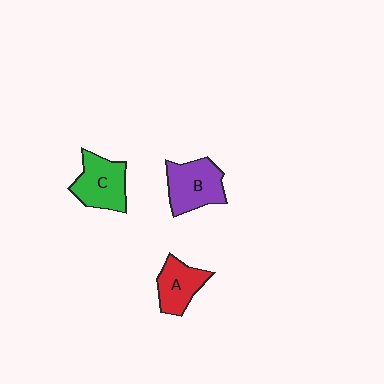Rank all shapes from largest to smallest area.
From largest to smallest: B (purple), C (green), A (red).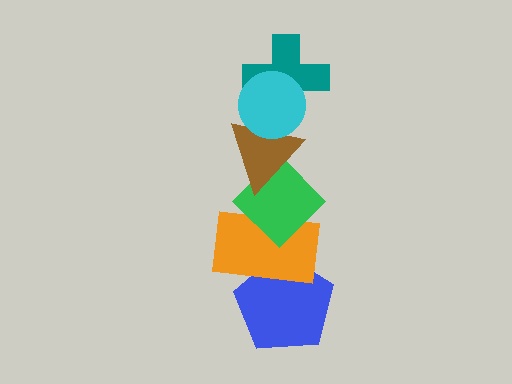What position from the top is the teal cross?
The teal cross is 2nd from the top.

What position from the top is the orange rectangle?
The orange rectangle is 5th from the top.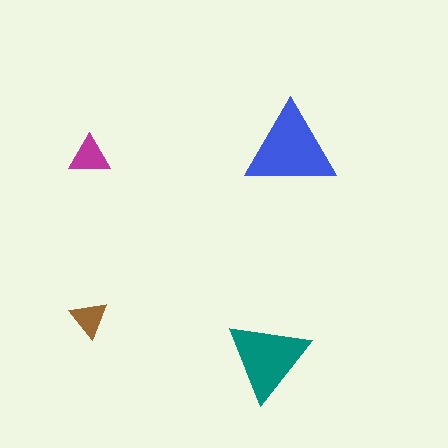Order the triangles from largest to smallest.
the blue one, the teal one, the magenta one, the brown one.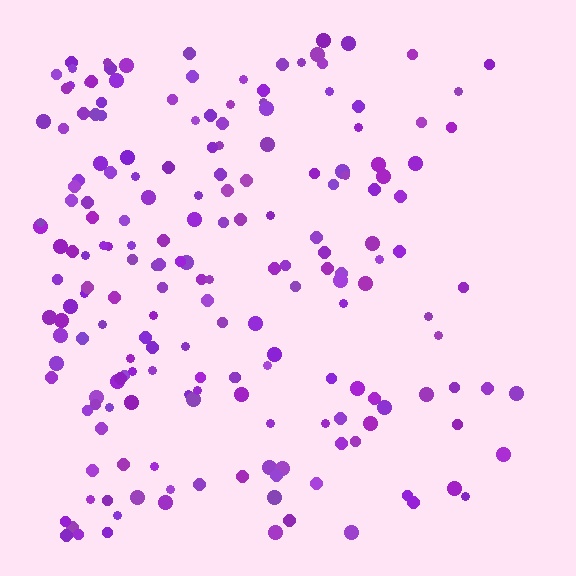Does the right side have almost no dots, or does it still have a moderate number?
Still a moderate number, just noticeably fewer than the left.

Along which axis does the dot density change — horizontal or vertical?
Horizontal.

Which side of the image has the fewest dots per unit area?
The right.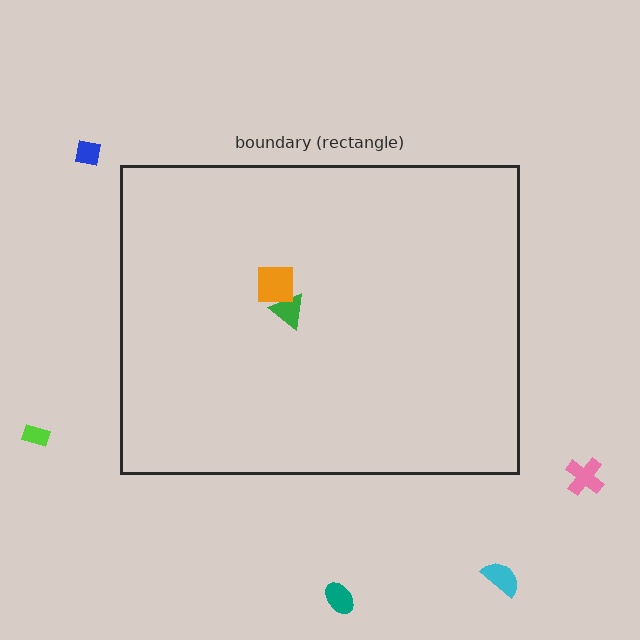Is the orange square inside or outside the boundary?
Inside.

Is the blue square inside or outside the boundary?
Outside.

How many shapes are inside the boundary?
2 inside, 5 outside.